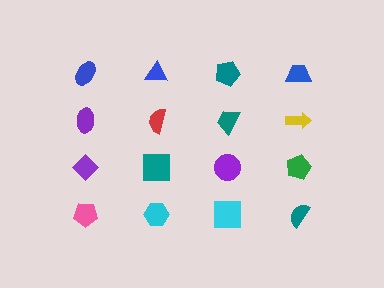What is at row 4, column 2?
A cyan hexagon.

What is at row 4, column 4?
A teal semicircle.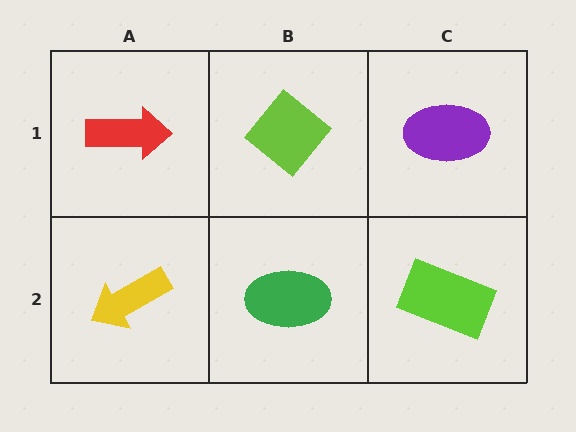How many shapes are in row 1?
3 shapes.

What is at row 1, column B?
A lime diamond.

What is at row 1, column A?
A red arrow.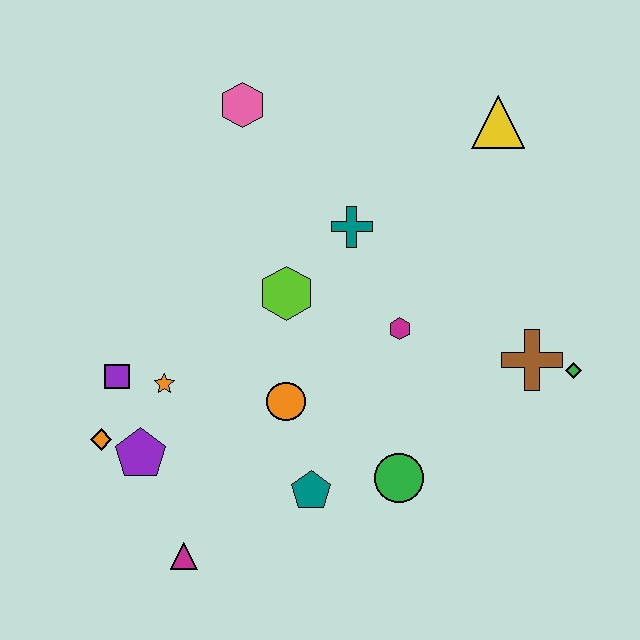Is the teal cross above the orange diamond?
Yes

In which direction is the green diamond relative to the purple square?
The green diamond is to the right of the purple square.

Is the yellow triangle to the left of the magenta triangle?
No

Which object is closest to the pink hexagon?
The teal cross is closest to the pink hexagon.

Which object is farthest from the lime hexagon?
The green diamond is farthest from the lime hexagon.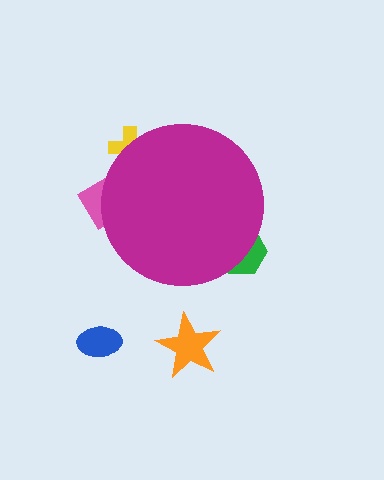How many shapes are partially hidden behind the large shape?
3 shapes are partially hidden.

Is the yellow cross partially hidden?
Yes, the yellow cross is partially hidden behind the magenta circle.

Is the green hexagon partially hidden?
Yes, the green hexagon is partially hidden behind the magenta circle.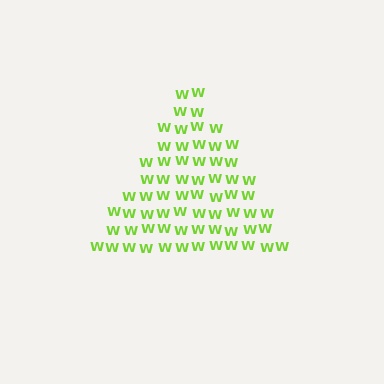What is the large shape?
The large shape is a triangle.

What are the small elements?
The small elements are letter W's.